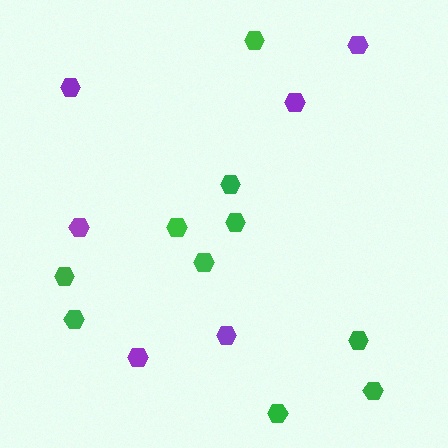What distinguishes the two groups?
There are 2 groups: one group of green hexagons (10) and one group of purple hexagons (6).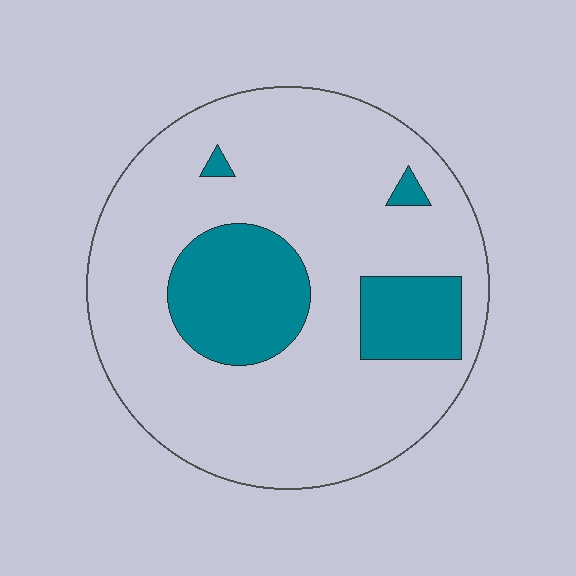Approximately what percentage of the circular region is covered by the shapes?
Approximately 20%.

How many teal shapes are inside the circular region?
4.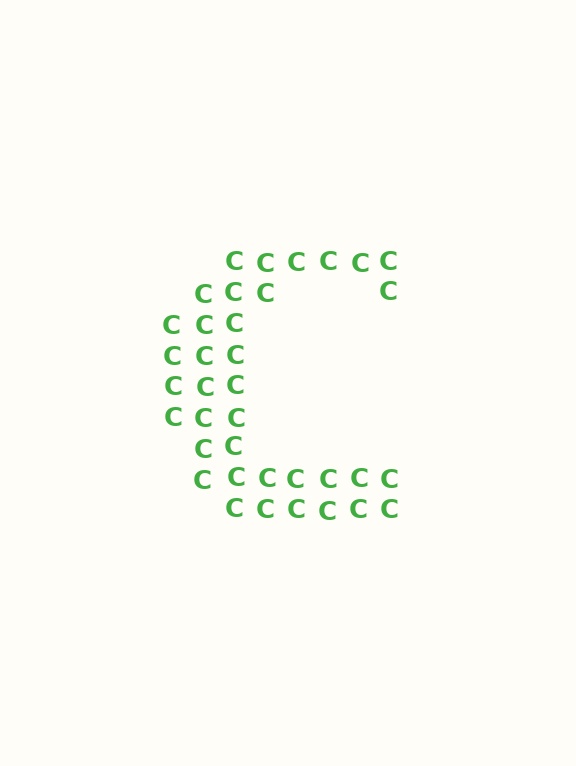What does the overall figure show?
The overall figure shows the letter C.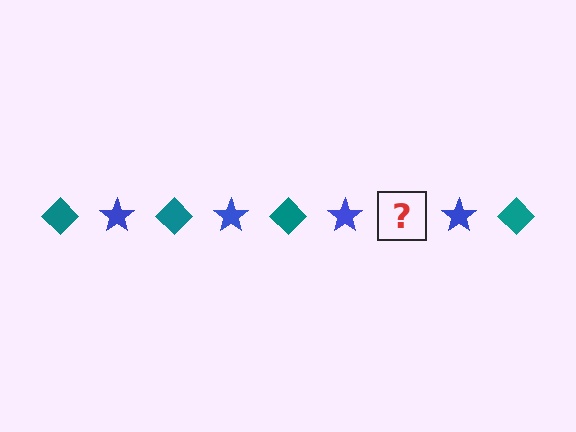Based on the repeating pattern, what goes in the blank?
The blank should be a teal diamond.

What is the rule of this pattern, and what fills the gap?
The rule is that the pattern alternates between teal diamond and blue star. The gap should be filled with a teal diamond.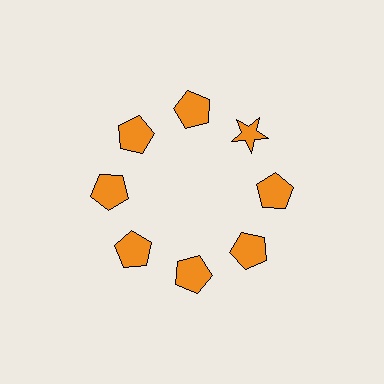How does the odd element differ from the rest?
It has a different shape: star instead of pentagon.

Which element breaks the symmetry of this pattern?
The orange star at roughly the 2 o'clock position breaks the symmetry. All other shapes are orange pentagons.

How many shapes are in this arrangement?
There are 8 shapes arranged in a ring pattern.